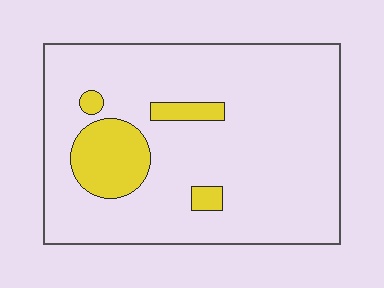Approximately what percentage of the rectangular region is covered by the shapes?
Approximately 15%.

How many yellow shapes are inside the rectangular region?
4.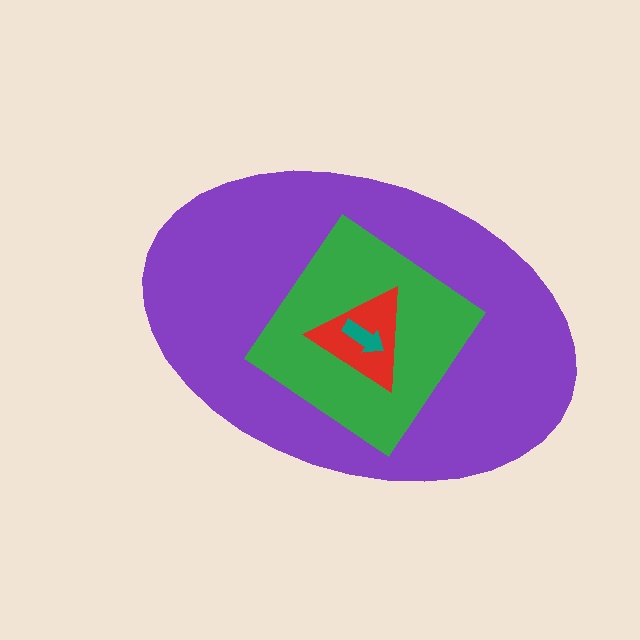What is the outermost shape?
The purple ellipse.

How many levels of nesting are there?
4.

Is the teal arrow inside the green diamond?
Yes.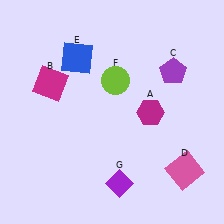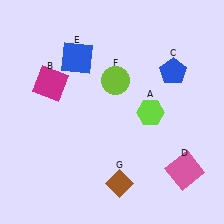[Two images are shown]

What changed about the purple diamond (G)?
In Image 1, G is purple. In Image 2, it changed to brown.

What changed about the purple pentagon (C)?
In Image 1, C is purple. In Image 2, it changed to blue.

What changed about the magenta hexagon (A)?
In Image 1, A is magenta. In Image 2, it changed to lime.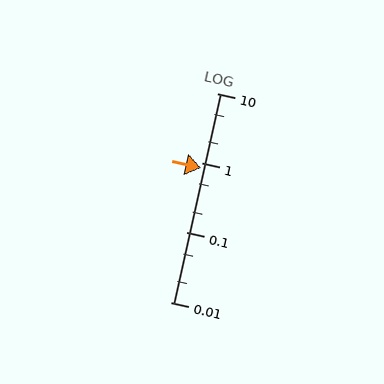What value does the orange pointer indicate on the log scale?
The pointer indicates approximately 0.86.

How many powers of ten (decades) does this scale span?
The scale spans 3 decades, from 0.01 to 10.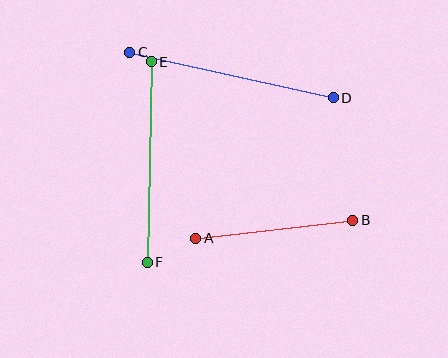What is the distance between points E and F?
The distance is approximately 200 pixels.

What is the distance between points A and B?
The distance is approximately 158 pixels.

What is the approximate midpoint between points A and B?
The midpoint is at approximately (274, 229) pixels.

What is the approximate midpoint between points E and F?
The midpoint is at approximately (149, 162) pixels.